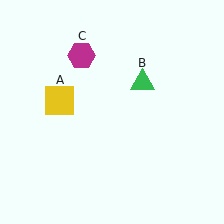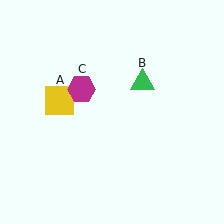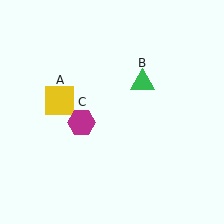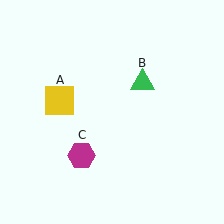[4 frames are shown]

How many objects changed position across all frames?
1 object changed position: magenta hexagon (object C).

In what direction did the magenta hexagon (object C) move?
The magenta hexagon (object C) moved down.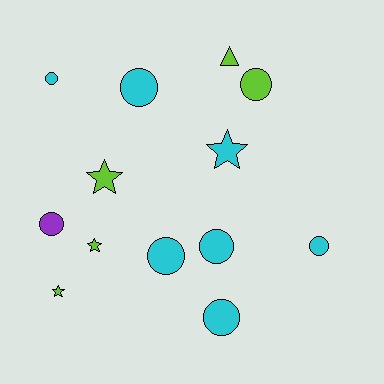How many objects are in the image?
There are 13 objects.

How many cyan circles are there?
There are 6 cyan circles.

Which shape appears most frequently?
Circle, with 8 objects.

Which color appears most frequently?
Cyan, with 7 objects.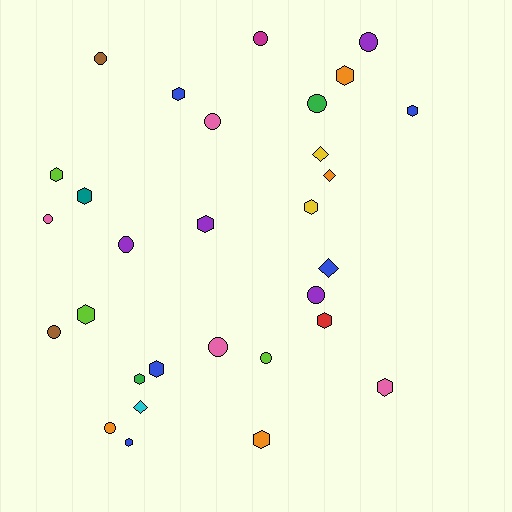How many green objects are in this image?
There are 2 green objects.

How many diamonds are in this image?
There are 4 diamonds.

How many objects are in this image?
There are 30 objects.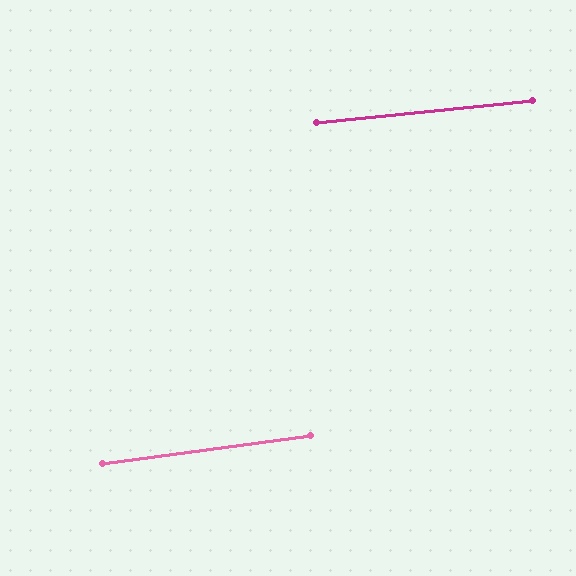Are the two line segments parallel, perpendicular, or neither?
Parallel — their directions differ by only 1.8°.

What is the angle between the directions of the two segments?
Approximately 2 degrees.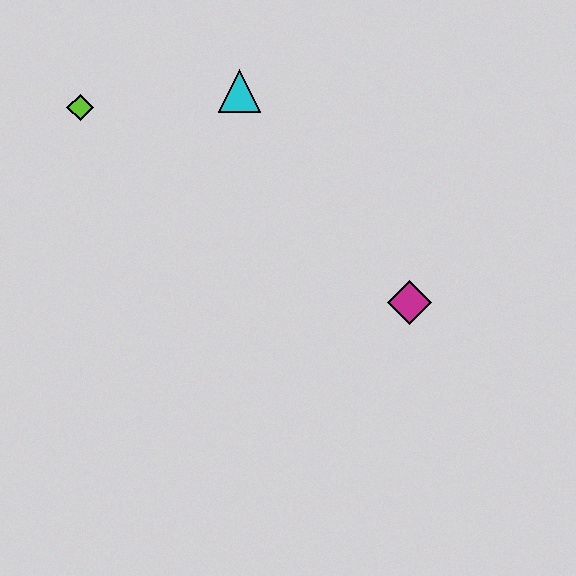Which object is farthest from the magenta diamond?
The lime diamond is farthest from the magenta diamond.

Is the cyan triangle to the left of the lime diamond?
No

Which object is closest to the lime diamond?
The cyan triangle is closest to the lime diamond.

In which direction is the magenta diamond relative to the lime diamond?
The magenta diamond is to the right of the lime diamond.